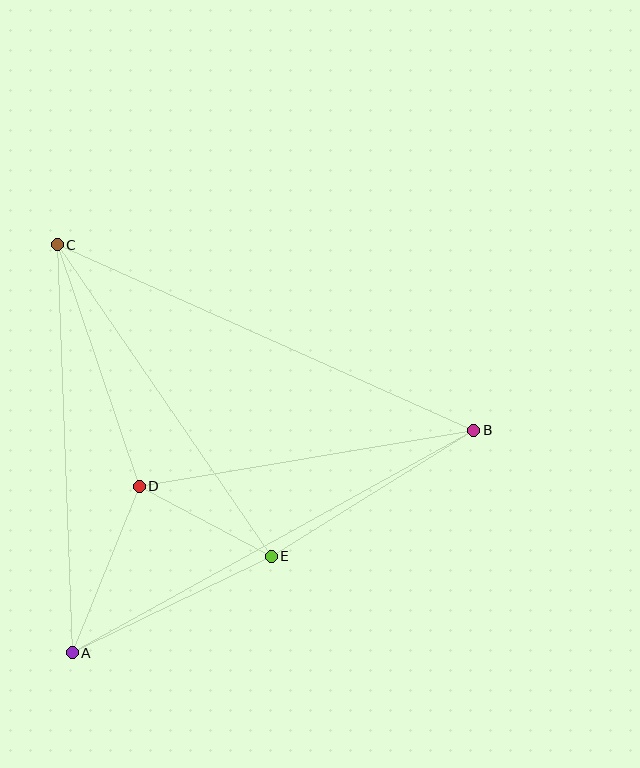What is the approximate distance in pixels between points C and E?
The distance between C and E is approximately 378 pixels.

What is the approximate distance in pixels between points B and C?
The distance between B and C is approximately 456 pixels.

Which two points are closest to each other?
Points D and E are closest to each other.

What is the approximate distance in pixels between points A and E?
The distance between A and E is approximately 221 pixels.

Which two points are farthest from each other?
Points A and B are farthest from each other.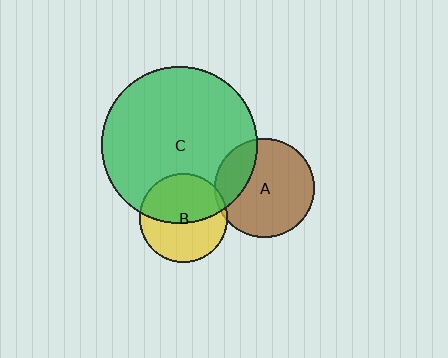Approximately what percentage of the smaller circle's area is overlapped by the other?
Approximately 50%.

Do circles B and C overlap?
Yes.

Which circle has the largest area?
Circle C (green).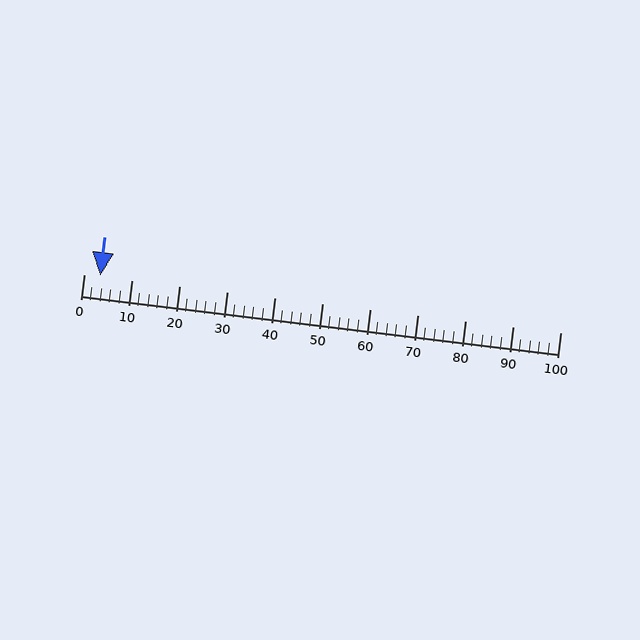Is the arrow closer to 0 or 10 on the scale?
The arrow is closer to 0.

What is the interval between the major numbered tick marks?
The major tick marks are spaced 10 units apart.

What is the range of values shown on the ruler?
The ruler shows values from 0 to 100.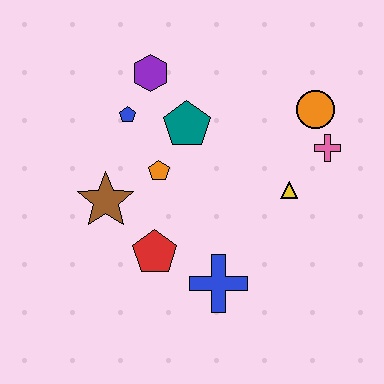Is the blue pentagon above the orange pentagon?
Yes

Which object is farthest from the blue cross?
The purple hexagon is farthest from the blue cross.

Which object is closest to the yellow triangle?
The pink cross is closest to the yellow triangle.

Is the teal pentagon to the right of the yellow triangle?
No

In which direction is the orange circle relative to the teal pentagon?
The orange circle is to the right of the teal pentagon.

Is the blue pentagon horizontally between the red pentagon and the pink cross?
No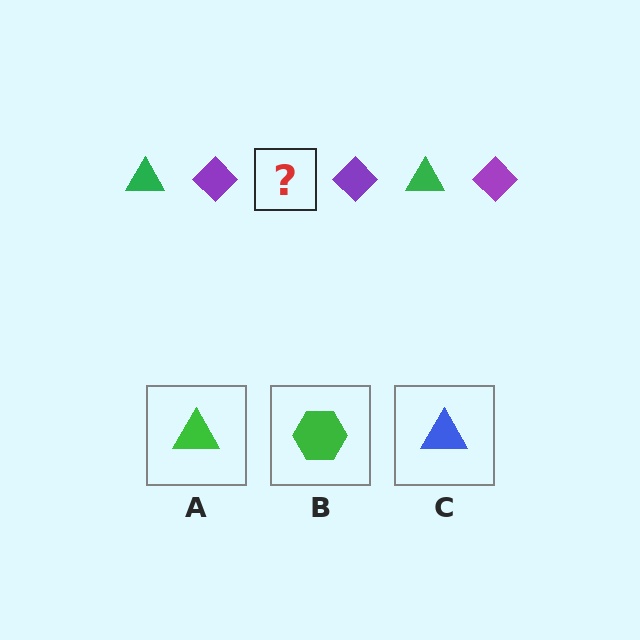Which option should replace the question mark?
Option A.